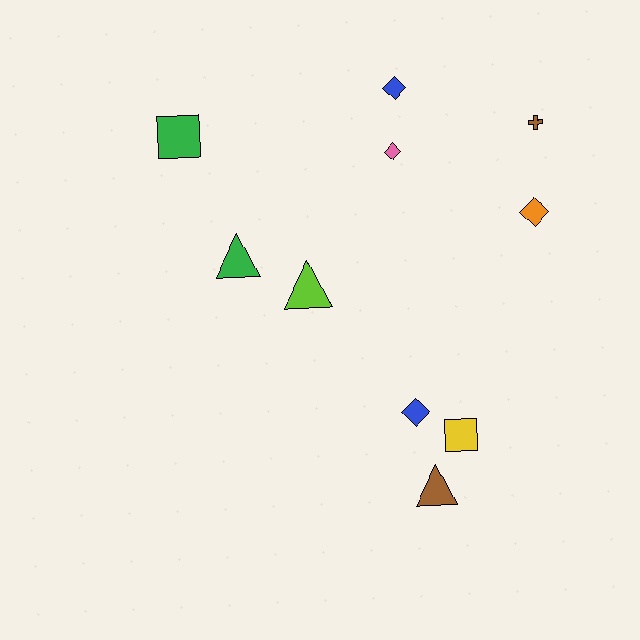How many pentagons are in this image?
There are no pentagons.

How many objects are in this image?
There are 10 objects.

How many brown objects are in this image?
There are 2 brown objects.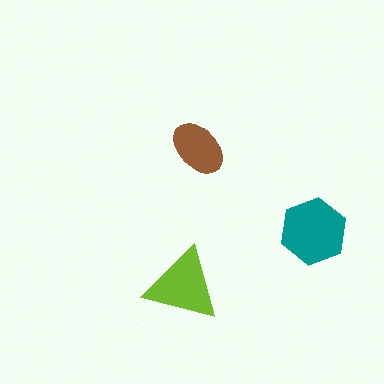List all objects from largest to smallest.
The teal hexagon, the lime triangle, the brown ellipse.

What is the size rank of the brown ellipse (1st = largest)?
3rd.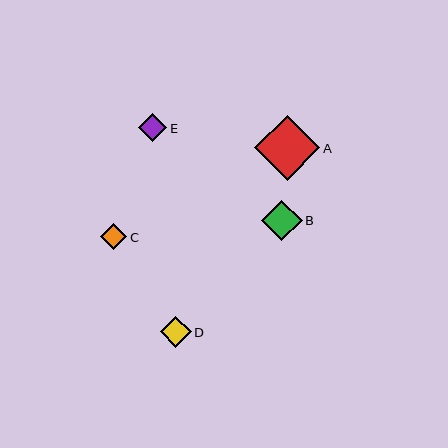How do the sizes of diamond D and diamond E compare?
Diamond D and diamond E are approximately the same size.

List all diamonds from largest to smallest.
From largest to smallest: A, B, D, E, C.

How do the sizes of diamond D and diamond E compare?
Diamond D and diamond E are approximately the same size.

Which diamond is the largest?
Diamond A is the largest with a size of approximately 65 pixels.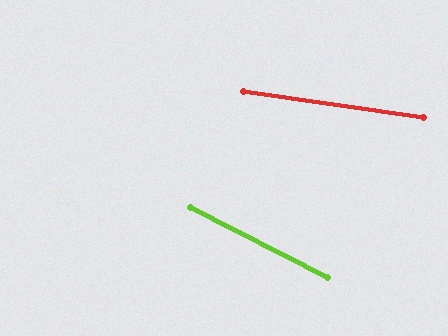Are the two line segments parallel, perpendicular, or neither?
Neither parallel nor perpendicular — they differ by about 19°.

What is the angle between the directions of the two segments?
Approximately 19 degrees.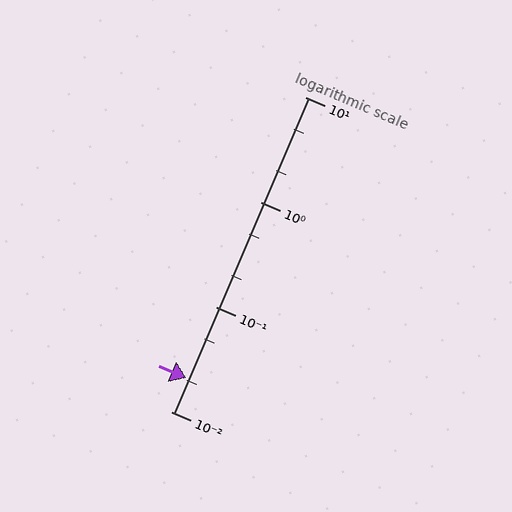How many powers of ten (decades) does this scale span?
The scale spans 3 decades, from 0.01 to 10.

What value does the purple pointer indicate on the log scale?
The pointer indicates approximately 0.021.